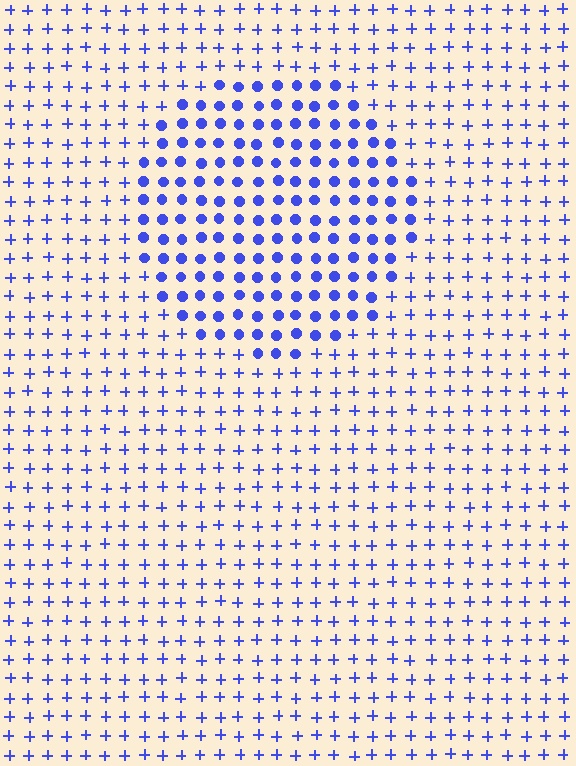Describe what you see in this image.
The image is filled with small blue elements arranged in a uniform grid. A circle-shaped region contains circles, while the surrounding area contains plus signs. The boundary is defined purely by the change in element shape.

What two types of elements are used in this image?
The image uses circles inside the circle region and plus signs outside it.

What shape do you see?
I see a circle.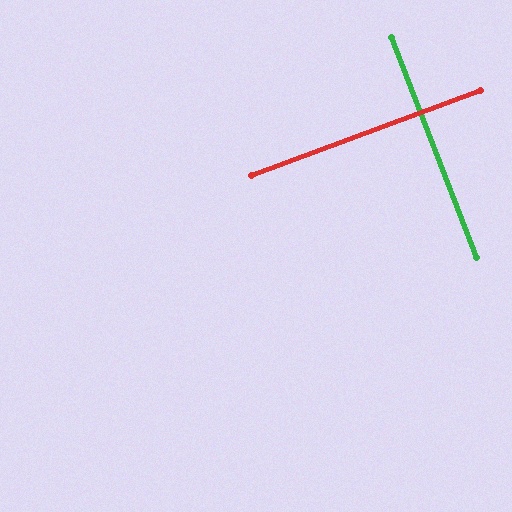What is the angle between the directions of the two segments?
Approximately 89 degrees.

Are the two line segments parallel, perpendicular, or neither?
Perpendicular — they meet at approximately 89°.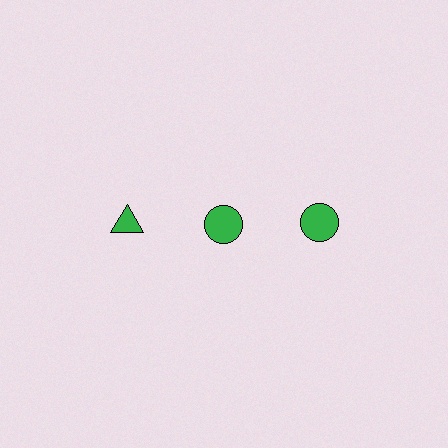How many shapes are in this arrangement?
There are 3 shapes arranged in a grid pattern.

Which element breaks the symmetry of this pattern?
The green triangle in the top row, leftmost column breaks the symmetry. All other shapes are green circles.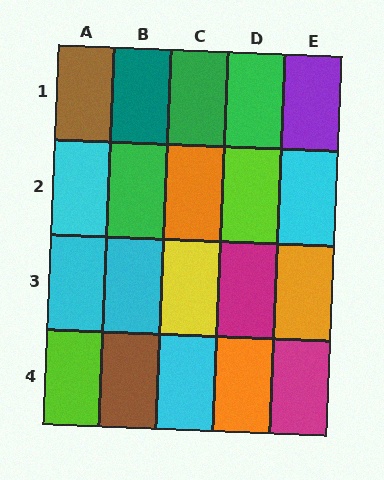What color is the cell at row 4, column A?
Lime.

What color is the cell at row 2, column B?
Green.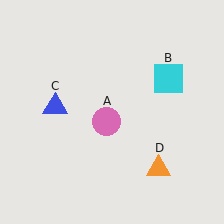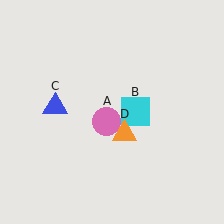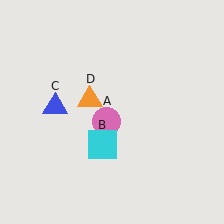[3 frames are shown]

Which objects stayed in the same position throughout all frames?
Pink circle (object A) and blue triangle (object C) remained stationary.